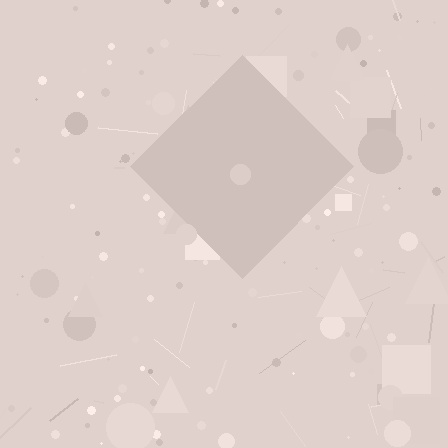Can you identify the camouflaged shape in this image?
The camouflaged shape is a diamond.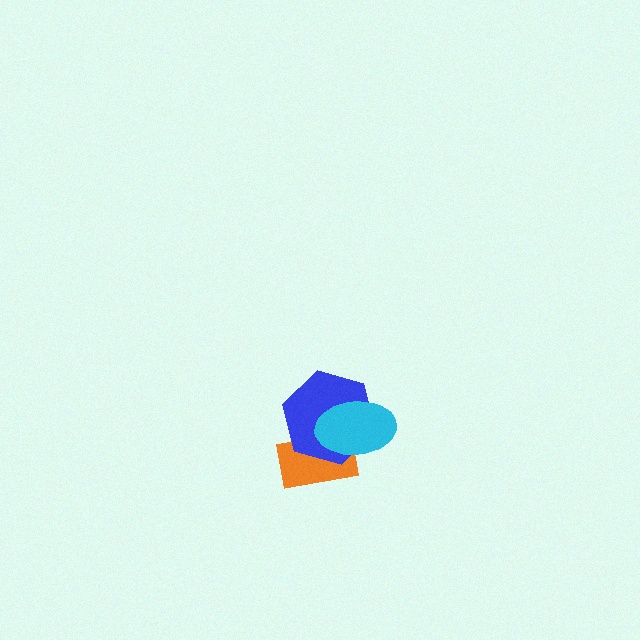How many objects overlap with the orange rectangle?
2 objects overlap with the orange rectangle.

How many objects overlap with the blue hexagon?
2 objects overlap with the blue hexagon.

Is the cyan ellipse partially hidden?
No, no other shape covers it.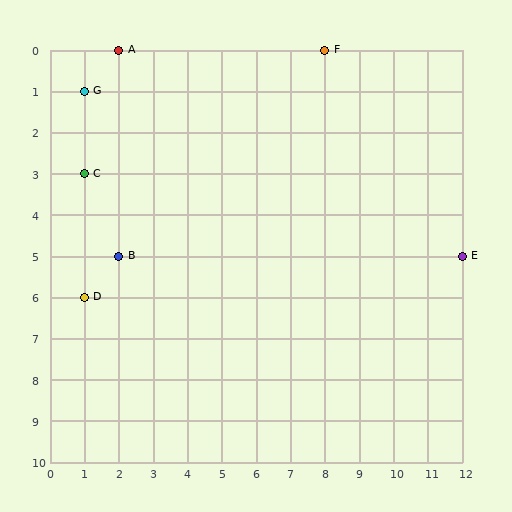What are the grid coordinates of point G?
Point G is at grid coordinates (1, 1).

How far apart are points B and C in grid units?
Points B and C are 1 column and 2 rows apart (about 2.2 grid units diagonally).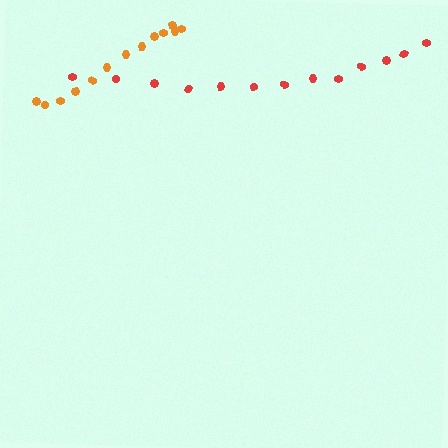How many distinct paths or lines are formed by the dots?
There are 2 distinct paths.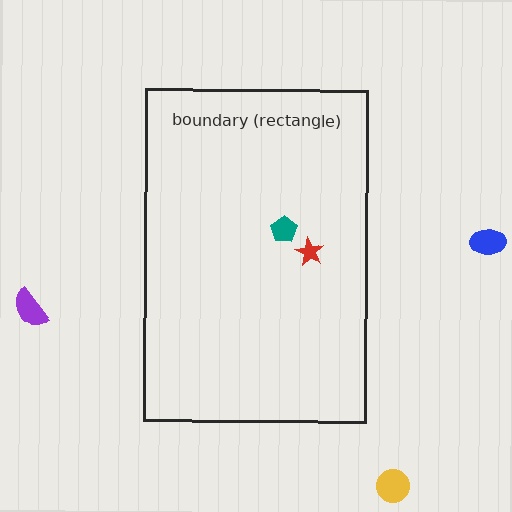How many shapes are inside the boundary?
2 inside, 3 outside.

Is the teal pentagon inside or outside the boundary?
Inside.